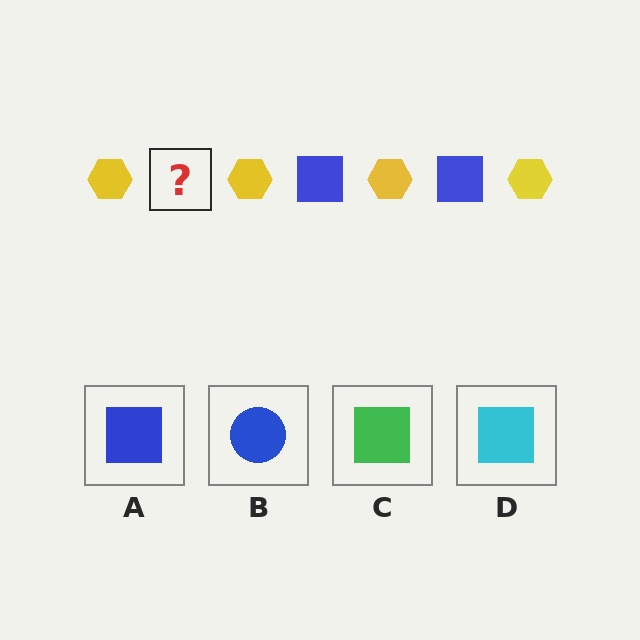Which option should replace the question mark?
Option A.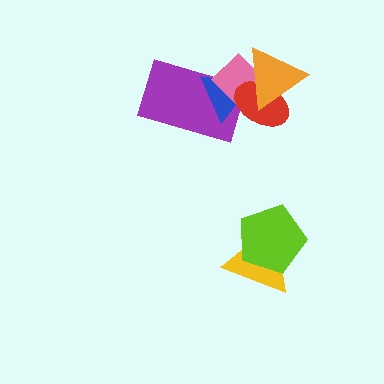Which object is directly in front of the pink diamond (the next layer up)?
The red ellipse is directly in front of the pink diamond.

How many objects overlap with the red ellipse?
4 objects overlap with the red ellipse.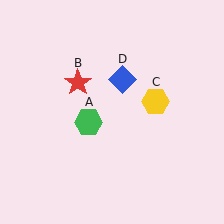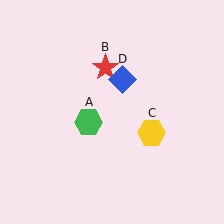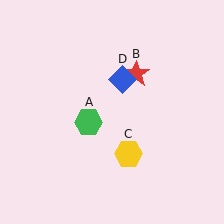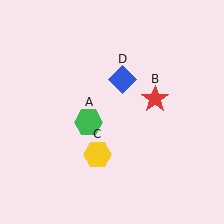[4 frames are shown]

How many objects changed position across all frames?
2 objects changed position: red star (object B), yellow hexagon (object C).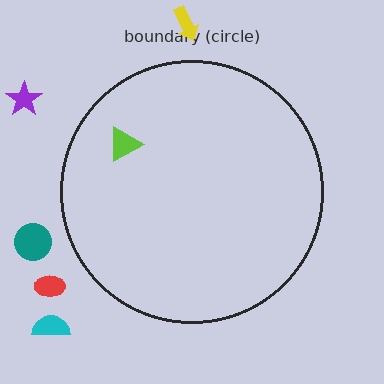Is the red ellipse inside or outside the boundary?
Outside.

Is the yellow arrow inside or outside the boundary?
Outside.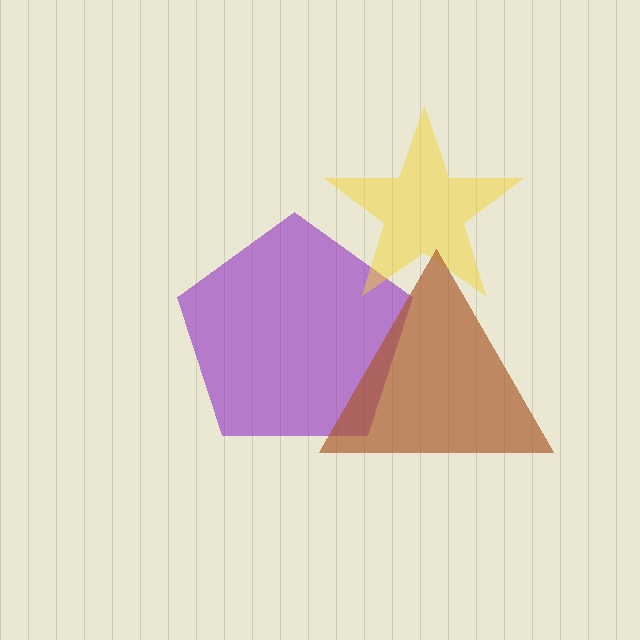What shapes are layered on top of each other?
The layered shapes are: a purple pentagon, a yellow star, a brown triangle.